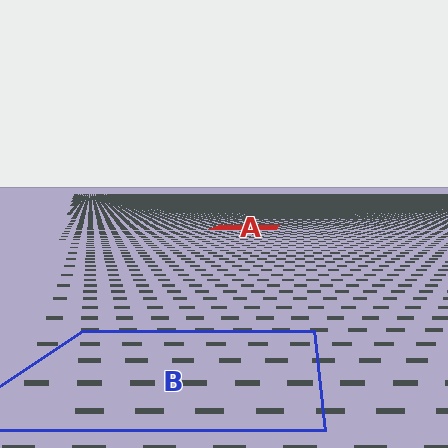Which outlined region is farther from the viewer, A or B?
Region A is farther from the viewer — the texture elements inside it appear smaller and more densely packed.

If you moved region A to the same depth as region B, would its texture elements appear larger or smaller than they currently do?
They would appear larger. At a closer depth, the same texture elements are projected at a bigger on-screen size.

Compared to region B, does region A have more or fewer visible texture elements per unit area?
Region A has more texture elements per unit area — they are packed more densely because it is farther away.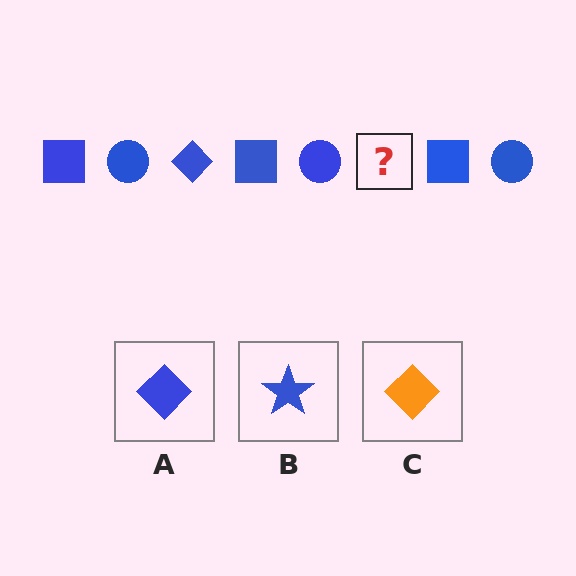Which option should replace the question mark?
Option A.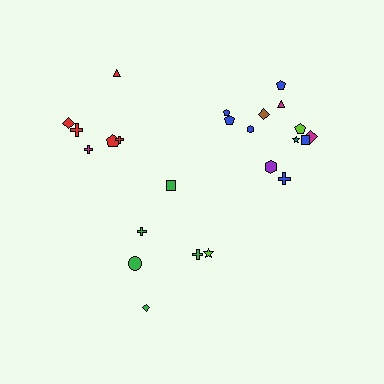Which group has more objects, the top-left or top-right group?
The top-right group.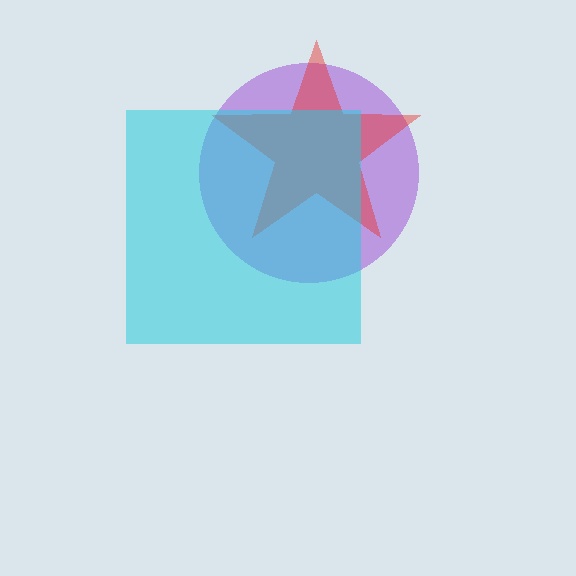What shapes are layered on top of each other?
The layered shapes are: a purple circle, a red star, a cyan square.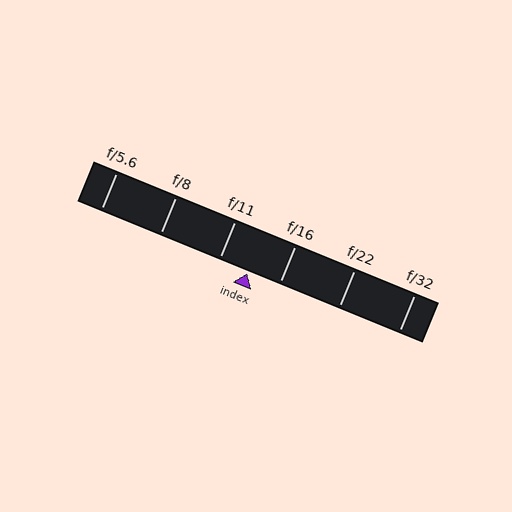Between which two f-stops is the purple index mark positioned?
The index mark is between f/11 and f/16.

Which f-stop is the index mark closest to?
The index mark is closest to f/11.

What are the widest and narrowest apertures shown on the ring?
The widest aperture shown is f/5.6 and the narrowest is f/32.